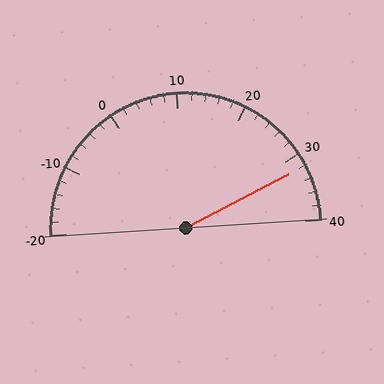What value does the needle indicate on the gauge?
The needle indicates approximately 32.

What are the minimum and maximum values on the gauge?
The gauge ranges from -20 to 40.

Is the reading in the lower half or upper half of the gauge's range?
The reading is in the upper half of the range (-20 to 40).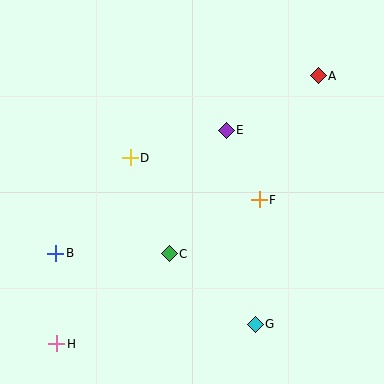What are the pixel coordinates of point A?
Point A is at (318, 76).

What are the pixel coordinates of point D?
Point D is at (130, 158).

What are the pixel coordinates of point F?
Point F is at (259, 200).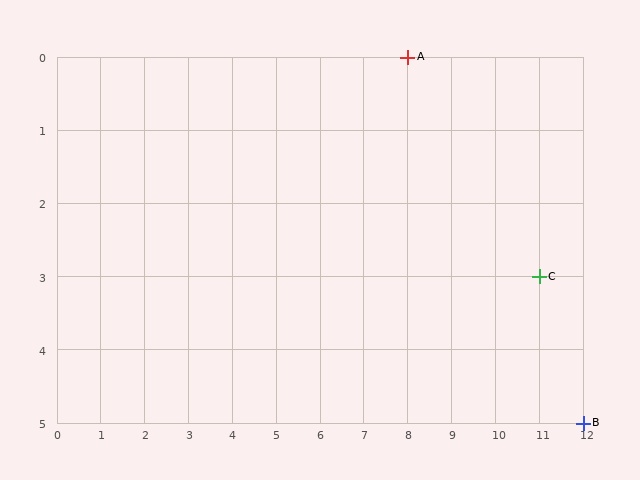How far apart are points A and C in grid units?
Points A and C are 3 columns and 3 rows apart (about 4.2 grid units diagonally).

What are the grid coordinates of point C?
Point C is at grid coordinates (11, 3).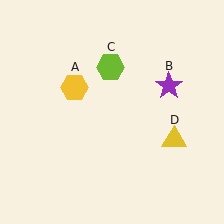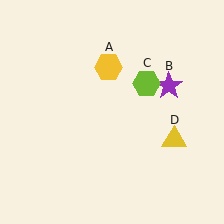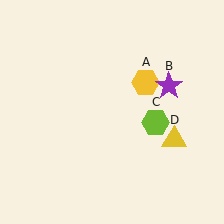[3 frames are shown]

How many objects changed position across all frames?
2 objects changed position: yellow hexagon (object A), lime hexagon (object C).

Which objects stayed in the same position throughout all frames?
Purple star (object B) and yellow triangle (object D) remained stationary.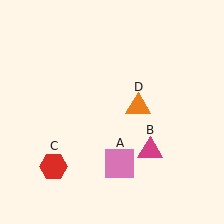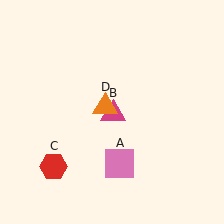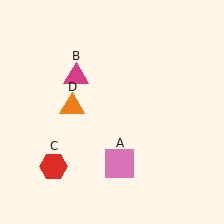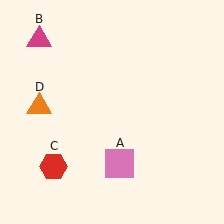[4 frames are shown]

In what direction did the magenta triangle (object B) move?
The magenta triangle (object B) moved up and to the left.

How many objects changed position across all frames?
2 objects changed position: magenta triangle (object B), orange triangle (object D).